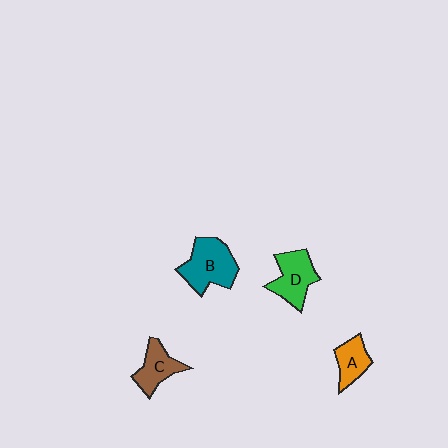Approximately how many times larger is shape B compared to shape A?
Approximately 1.8 times.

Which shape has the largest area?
Shape B (teal).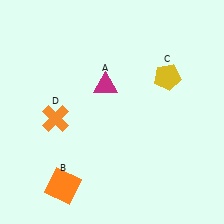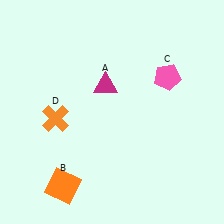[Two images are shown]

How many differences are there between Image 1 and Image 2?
There is 1 difference between the two images.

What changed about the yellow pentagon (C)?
In Image 1, C is yellow. In Image 2, it changed to pink.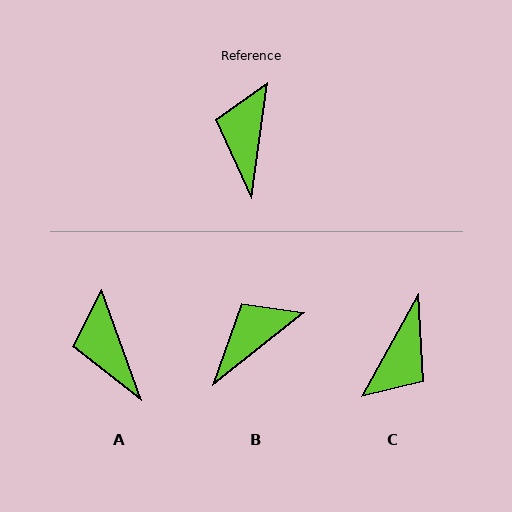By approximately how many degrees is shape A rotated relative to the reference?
Approximately 28 degrees counter-clockwise.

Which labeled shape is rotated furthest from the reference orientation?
C, about 159 degrees away.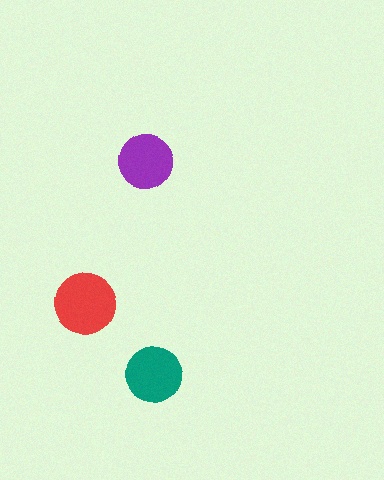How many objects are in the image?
There are 3 objects in the image.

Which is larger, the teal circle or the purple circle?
The teal one.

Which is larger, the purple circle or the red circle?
The red one.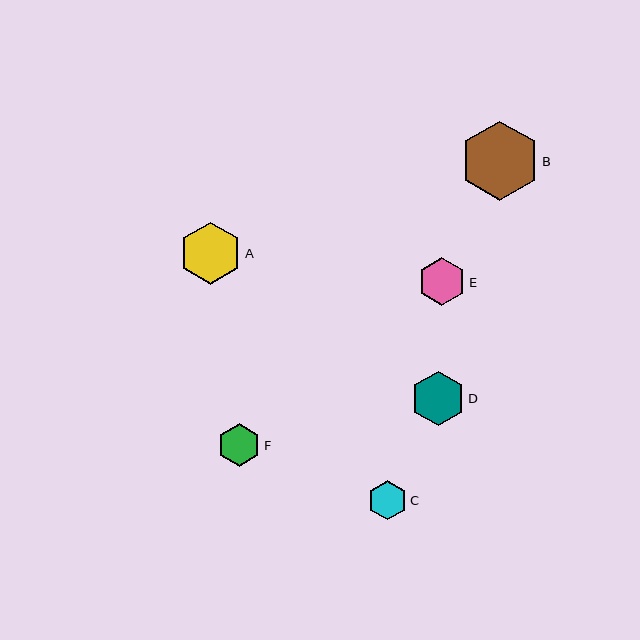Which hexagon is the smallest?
Hexagon C is the smallest with a size of approximately 40 pixels.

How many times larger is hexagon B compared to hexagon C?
Hexagon B is approximately 2.0 times the size of hexagon C.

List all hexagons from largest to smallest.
From largest to smallest: B, A, D, E, F, C.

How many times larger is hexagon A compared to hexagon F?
Hexagon A is approximately 1.5 times the size of hexagon F.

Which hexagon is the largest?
Hexagon B is the largest with a size of approximately 79 pixels.